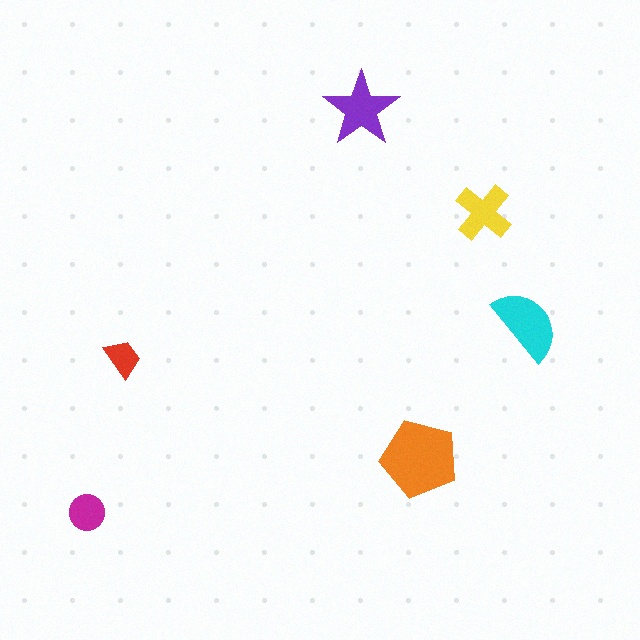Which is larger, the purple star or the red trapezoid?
The purple star.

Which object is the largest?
The orange pentagon.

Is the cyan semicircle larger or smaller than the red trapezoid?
Larger.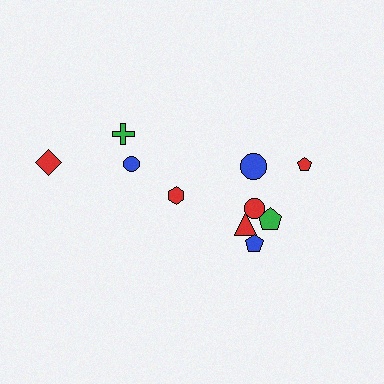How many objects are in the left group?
There are 3 objects.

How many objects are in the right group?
There are 7 objects.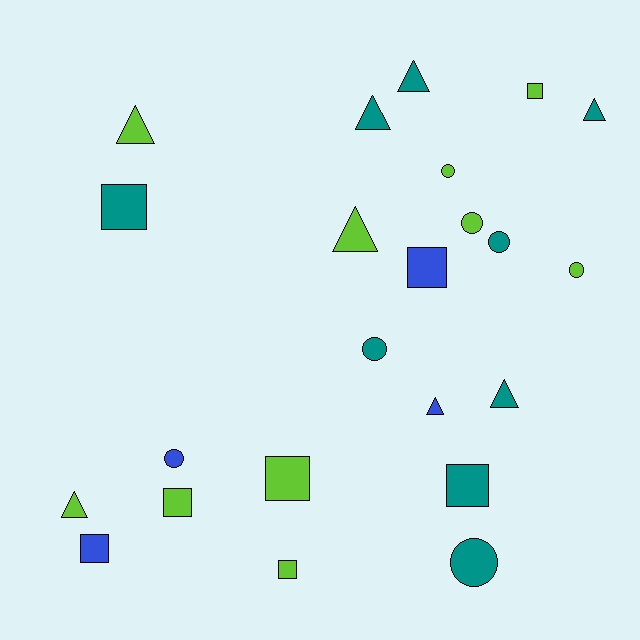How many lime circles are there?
There are 3 lime circles.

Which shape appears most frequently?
Square, with 8 objects.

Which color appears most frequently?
Lime, with 10 objects.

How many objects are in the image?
There are 23 objects.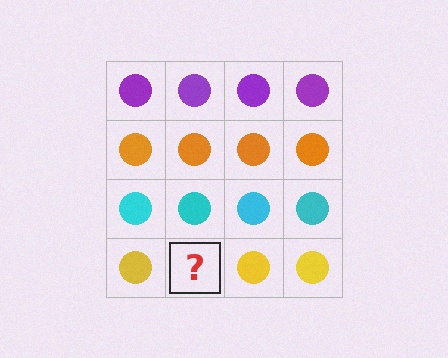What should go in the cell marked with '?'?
The missing cell should contain a yellow circle.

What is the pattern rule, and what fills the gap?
The rule is that each row has a consistent color. The gap should be filled with a yellow circle.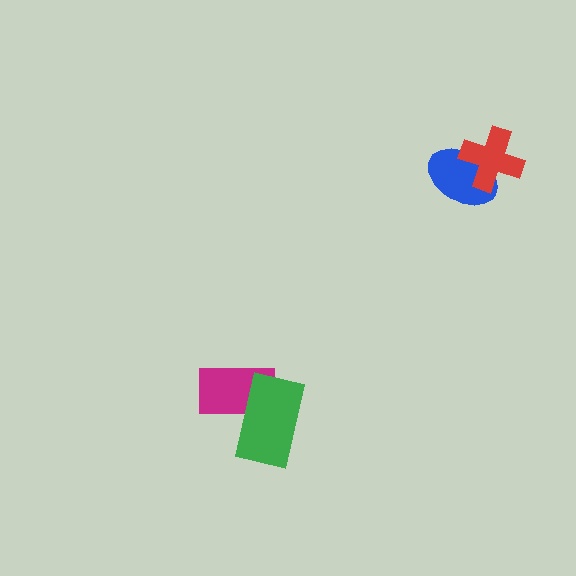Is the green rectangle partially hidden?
No, no other shape covers it.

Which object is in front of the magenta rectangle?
The green rectangle is in front of the magenta rectangle.